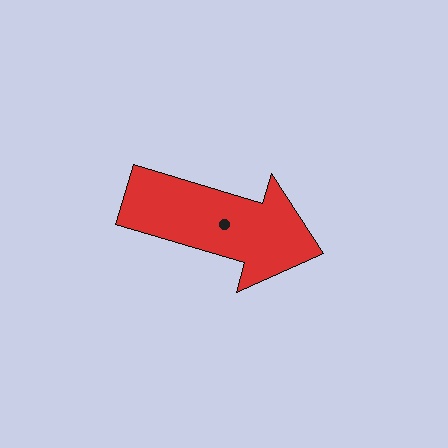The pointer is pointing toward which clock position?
Roughly 4 o'clock.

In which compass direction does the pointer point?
East.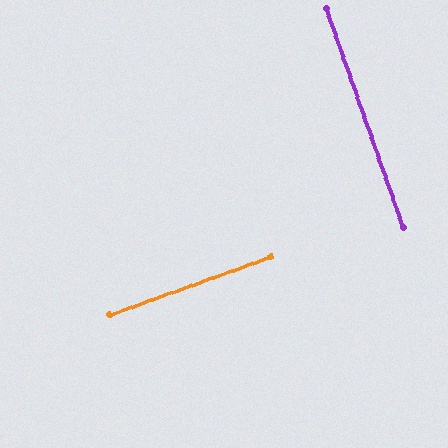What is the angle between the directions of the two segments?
Approximately 89 degrees.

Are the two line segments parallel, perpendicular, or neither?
Perpendicular — they meet at approximately 89°.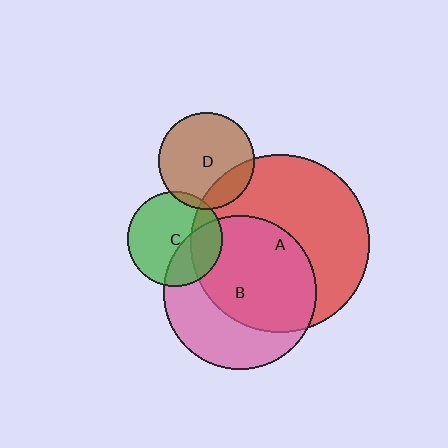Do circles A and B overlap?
Yes.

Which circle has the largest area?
Circle A (red).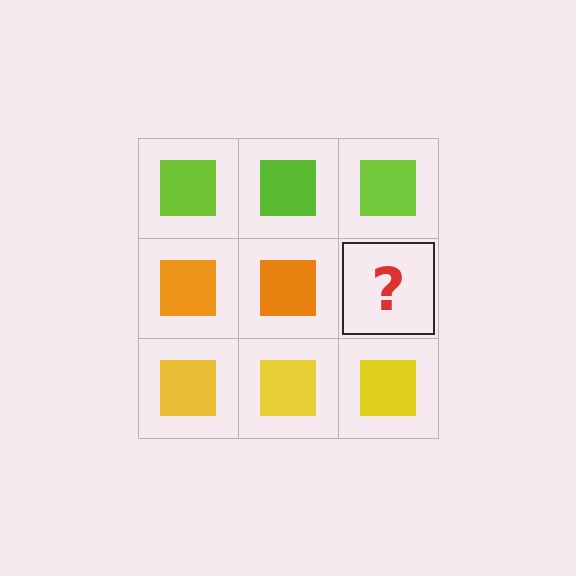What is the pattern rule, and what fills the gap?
The rule is that each row has a consistent color. The gap should be filled with an orange square.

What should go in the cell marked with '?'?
The missing cell should contain an orange square.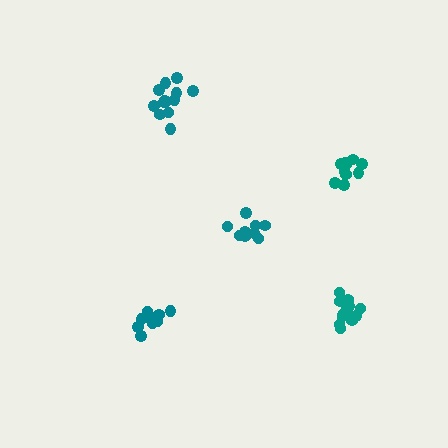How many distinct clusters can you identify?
There are 5 distinct clusters.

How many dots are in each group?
Group 1: 13 dots, Group 2: 13 dots, Group 3: 11 dots, Group 4: 9 dots, Group 5: 9 dots (55 total).